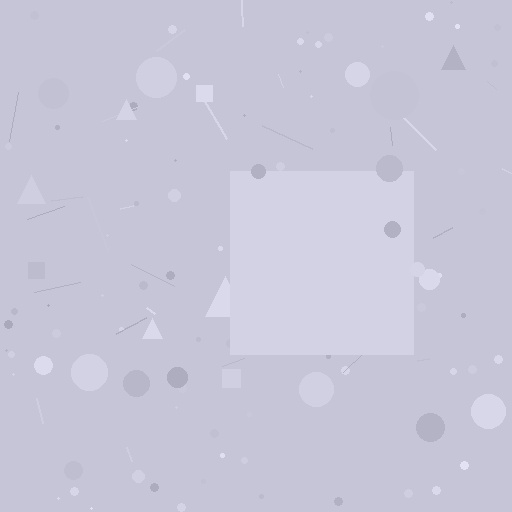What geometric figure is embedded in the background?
A square is embedded in the background.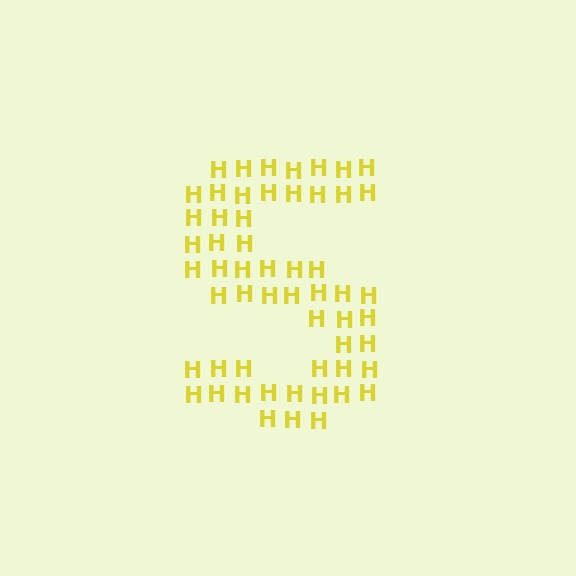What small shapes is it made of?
It is made of small letter H's.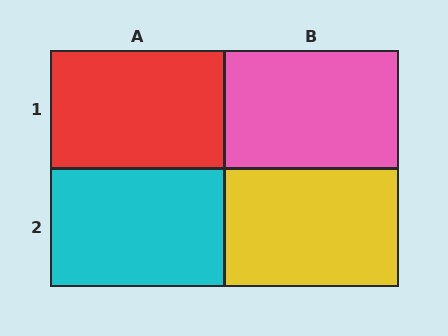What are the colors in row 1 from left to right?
Red, pink.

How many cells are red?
1 cell is red.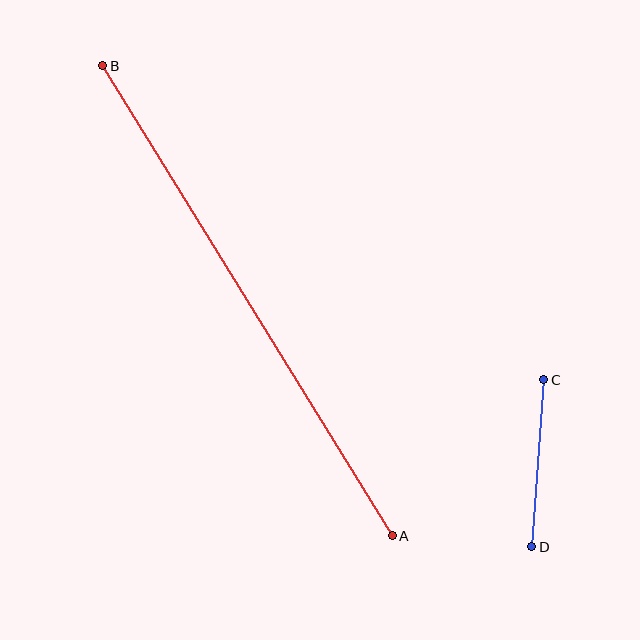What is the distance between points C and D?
The distance is approximately 167 pixels.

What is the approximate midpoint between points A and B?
The midpoint is at approximately (247, 301) pixels.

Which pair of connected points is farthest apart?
Points A and B are farthest apart.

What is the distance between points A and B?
The distance is approximately 552 pixels.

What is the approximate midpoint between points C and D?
The midpoint is at approximately (538, 463) pixels.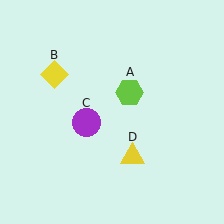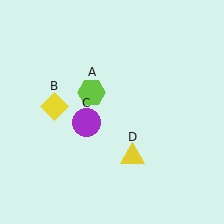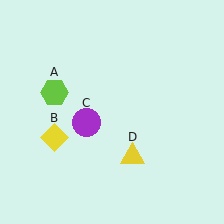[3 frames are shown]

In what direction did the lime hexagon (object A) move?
The lime hexagon (object A) moved left.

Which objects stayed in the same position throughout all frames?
Purple circle (object C) and yellow triangle (object D) remained stationary.